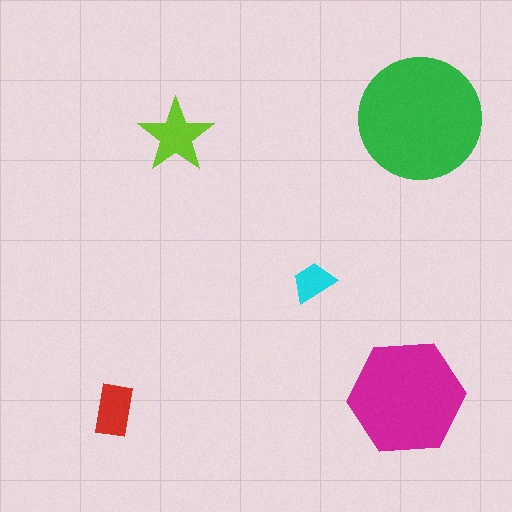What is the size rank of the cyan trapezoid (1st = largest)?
5th.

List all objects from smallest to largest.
The cyan trapezoid, the red rectangle, the lime star, the magenta hexagon, the green circle.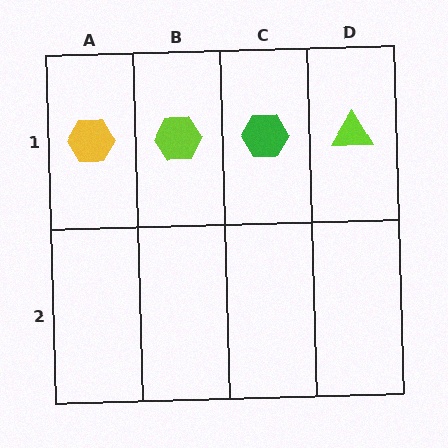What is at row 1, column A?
A yellow hexagon.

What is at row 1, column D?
A lime triangle.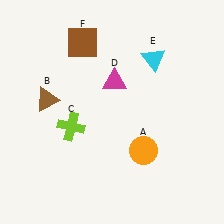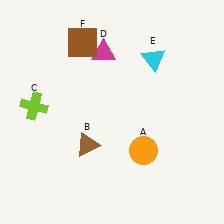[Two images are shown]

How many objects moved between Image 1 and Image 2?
3 objects moved between the two images.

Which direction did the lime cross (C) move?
The lime cross (C) moved left.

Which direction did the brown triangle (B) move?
The brown triangle (B) moved down.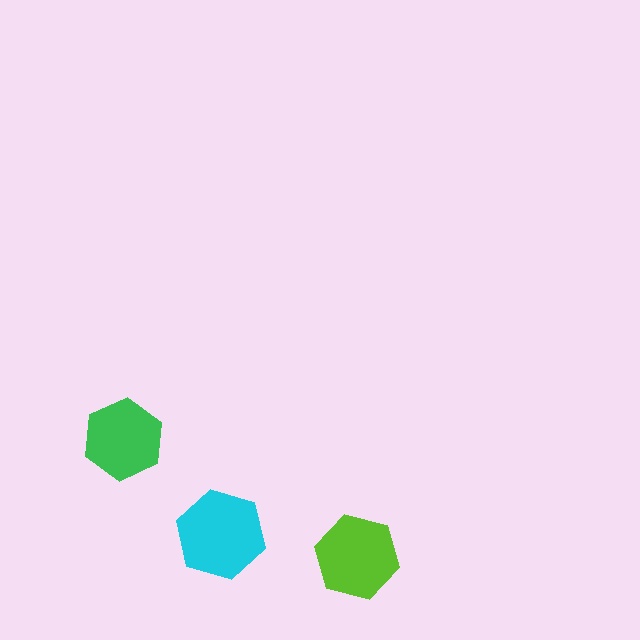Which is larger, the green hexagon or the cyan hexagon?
The cyan one.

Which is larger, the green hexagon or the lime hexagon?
The lime one.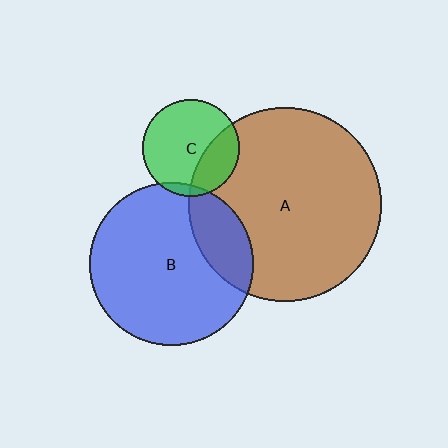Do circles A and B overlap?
Yes.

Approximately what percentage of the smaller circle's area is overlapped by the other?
Approximately 20%.